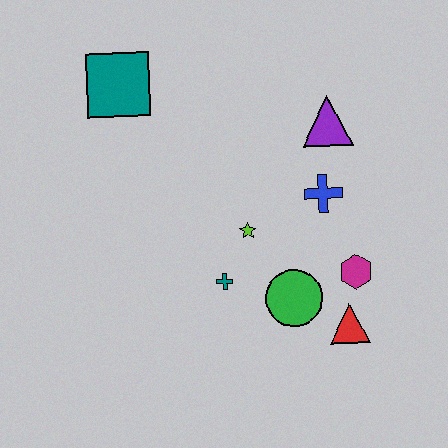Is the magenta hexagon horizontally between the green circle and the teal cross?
No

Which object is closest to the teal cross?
The lime star is closest to the teal cross.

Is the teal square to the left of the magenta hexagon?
Yes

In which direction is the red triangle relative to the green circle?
The red triangle is to the right of the green circle.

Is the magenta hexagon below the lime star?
Yes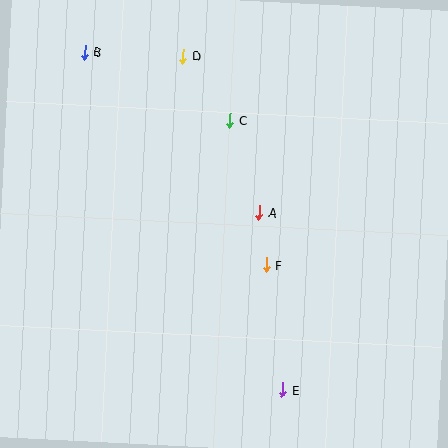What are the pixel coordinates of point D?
Point D is at (183, 56).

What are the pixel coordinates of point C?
Point C is at (230, 121).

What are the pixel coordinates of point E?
Point E is at (282, 390).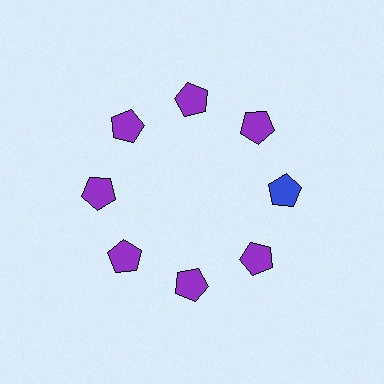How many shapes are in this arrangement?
There are 8 shapes arranged in a ring pattern.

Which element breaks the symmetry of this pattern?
The blue pentagon at roughly the 3 o'clock position breaks the symmetry. All other shapes are purple pentagons.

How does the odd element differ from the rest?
It has a different color: blue instead of purple.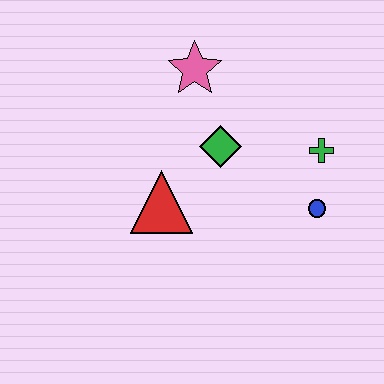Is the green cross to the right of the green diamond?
Yes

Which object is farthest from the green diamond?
The blue circle is farthest from the green diamond.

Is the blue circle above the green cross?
No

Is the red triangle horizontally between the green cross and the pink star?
No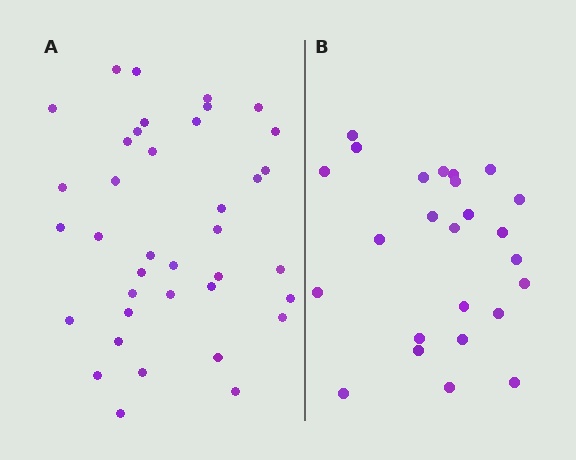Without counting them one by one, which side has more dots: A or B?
Region A (the left region) has more dots.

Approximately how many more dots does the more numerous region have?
Region A has approximately 15 more dots than region B.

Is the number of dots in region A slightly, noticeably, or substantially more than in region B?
Region A has substantially more. The ratio is roughly 1.5 to 1.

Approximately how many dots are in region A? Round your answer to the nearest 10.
About 40 dots. (The exact count is 38, which rounds to 40.)